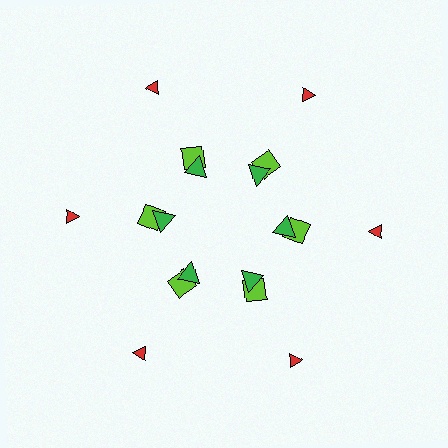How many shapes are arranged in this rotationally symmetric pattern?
There are 18 shapes, arranged in 6 groups of 3.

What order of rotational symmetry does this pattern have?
This pattern has 6-fold rotational symmetry.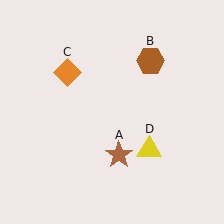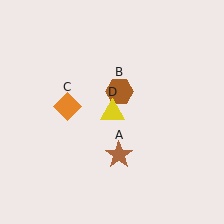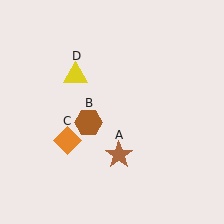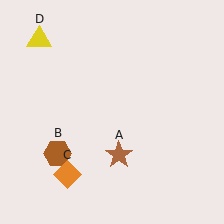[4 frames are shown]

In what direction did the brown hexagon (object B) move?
The brown hexagon (object B) moved down and to the left.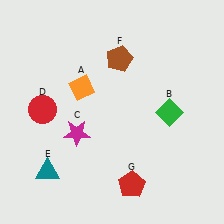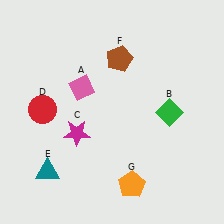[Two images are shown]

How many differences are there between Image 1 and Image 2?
There are 2 differences between the two images.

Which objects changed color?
A changed from orange to pink. G changed from red to orange.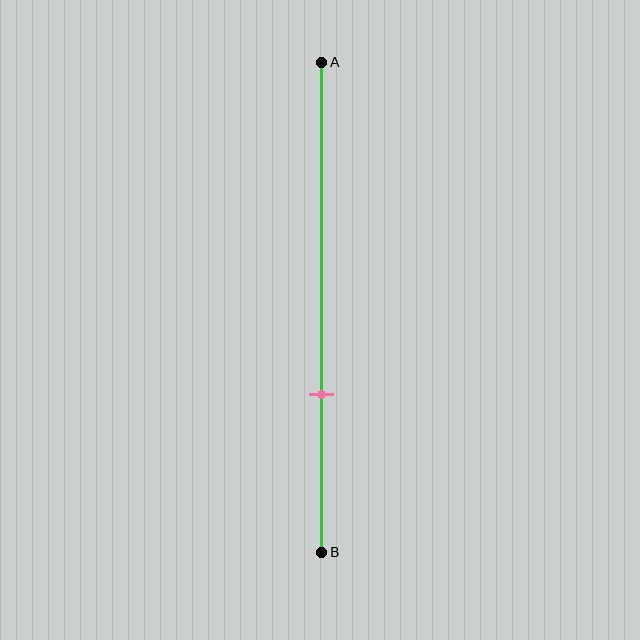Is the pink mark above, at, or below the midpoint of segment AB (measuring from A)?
The pink mark is below the midpoint of segment AB.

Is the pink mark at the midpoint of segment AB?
No, the mark is at about 70% from A, not at the 50% midpoint.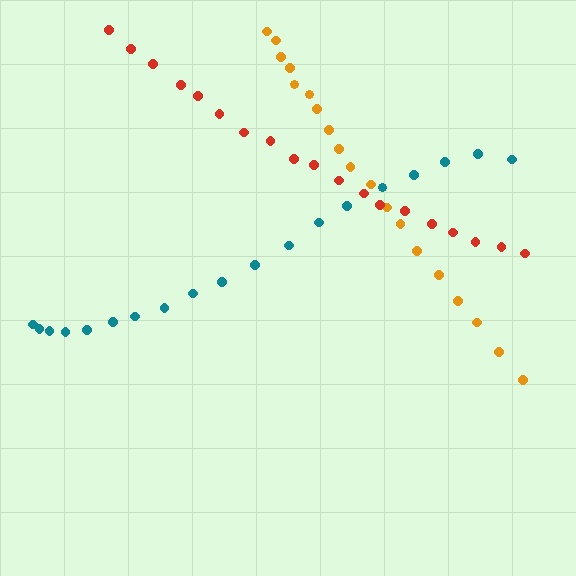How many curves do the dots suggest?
There are 3 distinct paths.